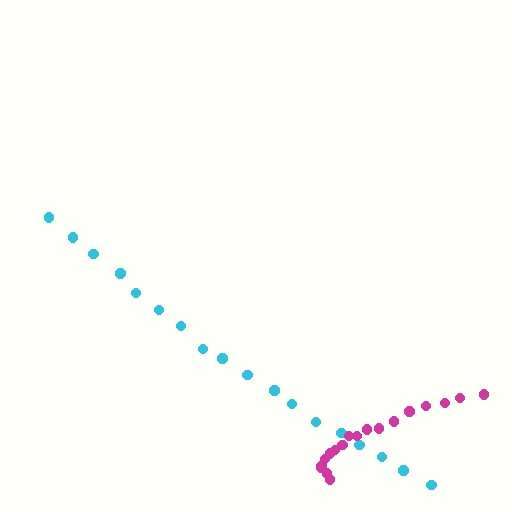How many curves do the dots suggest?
There are 2 distinct paths.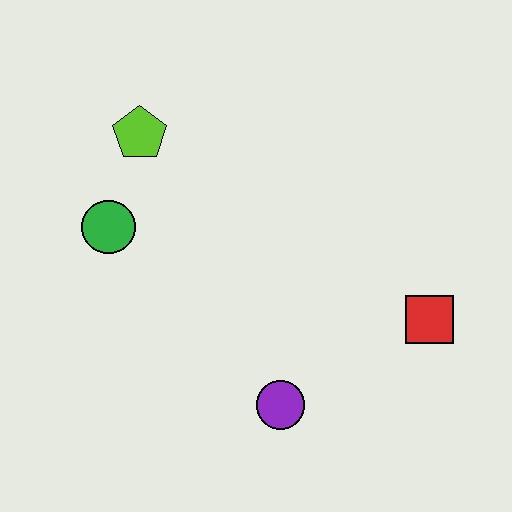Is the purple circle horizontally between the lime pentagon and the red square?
Yes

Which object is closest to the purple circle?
The red square is closest to the purple circle.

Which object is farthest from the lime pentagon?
The red square is farthest from the lime pentagon.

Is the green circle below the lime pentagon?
Yes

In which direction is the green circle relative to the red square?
The green circle is to the left of the red square.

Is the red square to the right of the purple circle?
Yes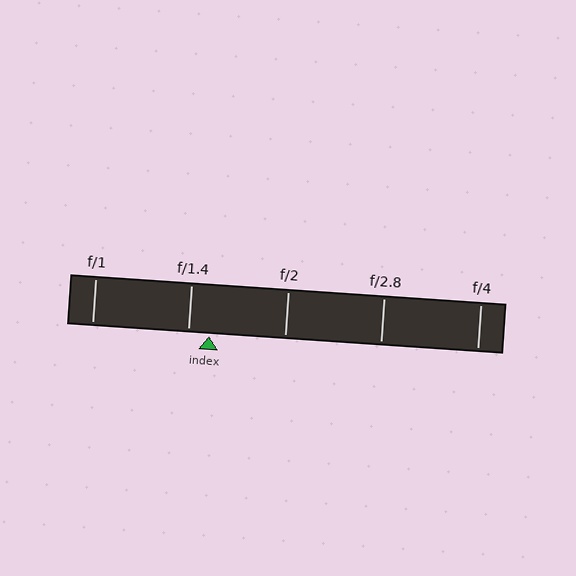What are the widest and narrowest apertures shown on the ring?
The widest aperture shown is f/1 and the narrowest is f/4.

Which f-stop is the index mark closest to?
The index mark is closest to f/1.4.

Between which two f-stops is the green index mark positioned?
The index mark is between f/1.4 and f/2.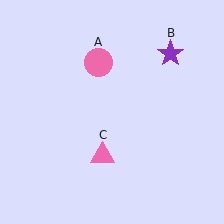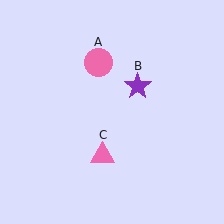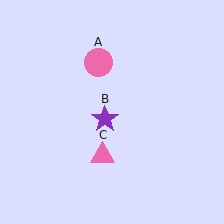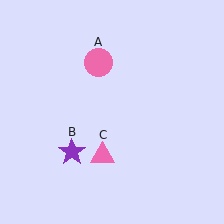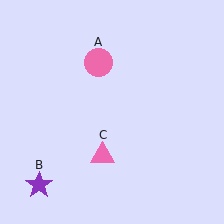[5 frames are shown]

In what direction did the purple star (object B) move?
The purple star (object B) moved down and to the left.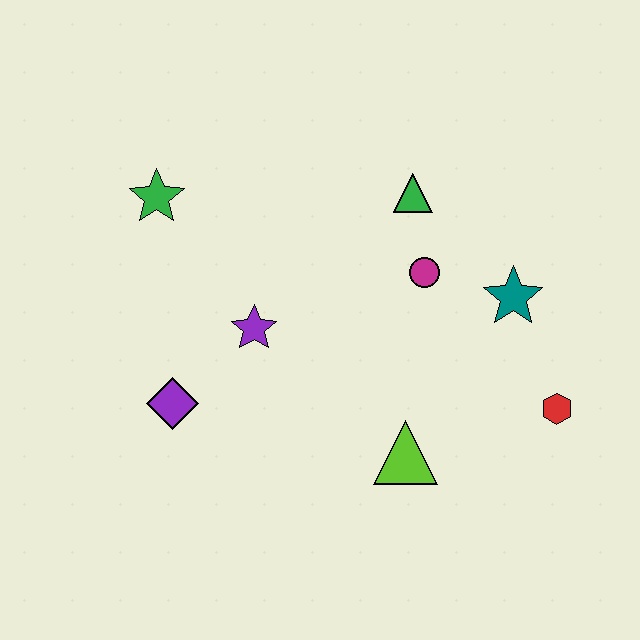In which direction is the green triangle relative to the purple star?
The green triangle is to the right of the purple star.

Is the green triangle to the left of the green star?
No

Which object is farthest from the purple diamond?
The red hexagon is farthest from the purple diamond.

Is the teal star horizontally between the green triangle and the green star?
No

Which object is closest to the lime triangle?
The red hexagon is closest to the lime triangle.